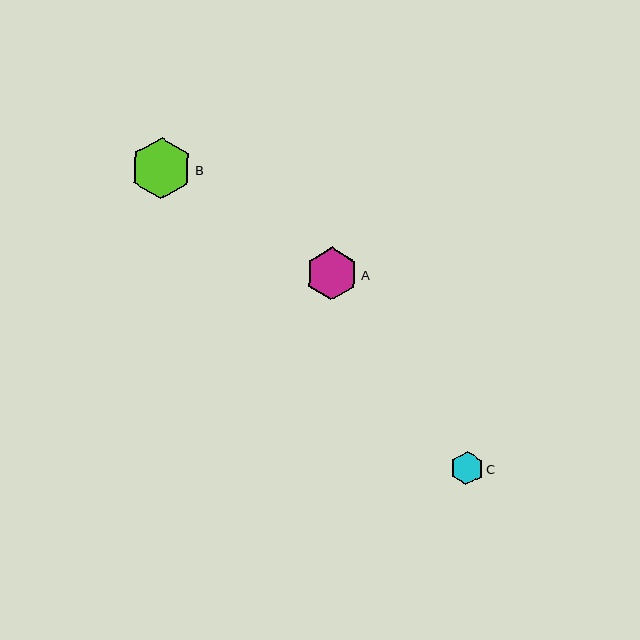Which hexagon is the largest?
Hexagon B is the largest with a size of approximately 61 pixels.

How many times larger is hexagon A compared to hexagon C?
Hexagon A is approximately 1.6 times the size of hexagon C.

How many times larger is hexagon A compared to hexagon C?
Hexagon A is approximately 1.6 times the size of hexagon C.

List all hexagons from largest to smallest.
From largest to smallest: B, A, C.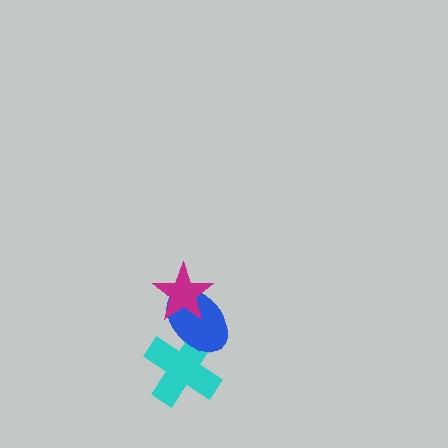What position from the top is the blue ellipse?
The blue ellipse is 2nd from the top.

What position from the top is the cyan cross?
The cyan cross is 3rd from the top.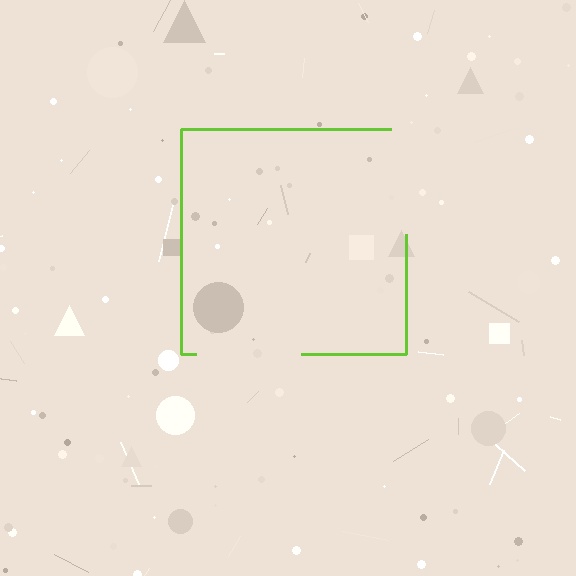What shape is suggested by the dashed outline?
The dashed outline suggests a square.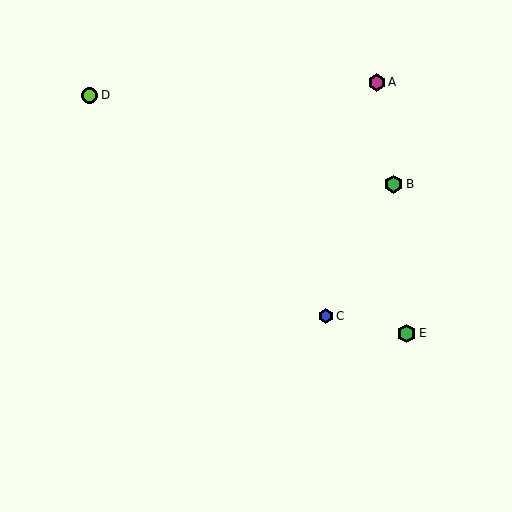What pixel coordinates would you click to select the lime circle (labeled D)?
Click at (90, 95) to select the lime circle D.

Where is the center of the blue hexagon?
The center of the blue hexagon is at (326, 316).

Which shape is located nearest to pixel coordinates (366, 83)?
The magenta hexagon (labeled A) at (377, 82) is nearest to that location.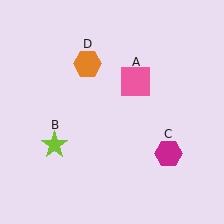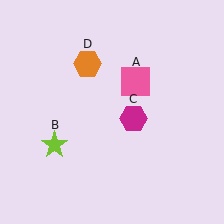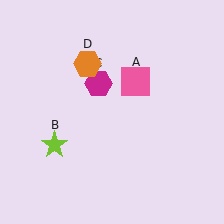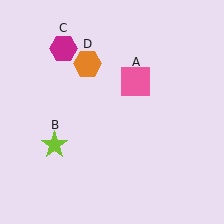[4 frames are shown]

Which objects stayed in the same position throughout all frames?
Pink square (object A) and lime star (object B) and orange hexagon (object D) remained stationary.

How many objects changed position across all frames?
1 object changed position: magenta hexagon (object C).